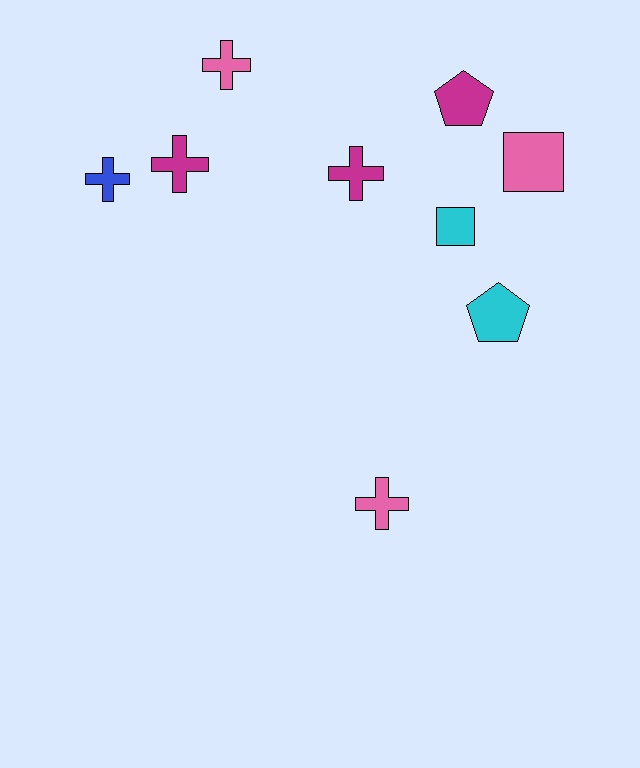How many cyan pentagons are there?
There is 1 cyan pentagon.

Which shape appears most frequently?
Cross, with 5 objects.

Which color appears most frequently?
Magenta, with 3 objects.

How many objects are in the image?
There are 9 objects.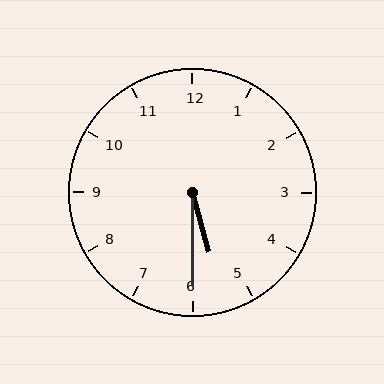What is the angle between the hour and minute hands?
Approximately 15 degrees.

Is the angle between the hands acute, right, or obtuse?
It is acute.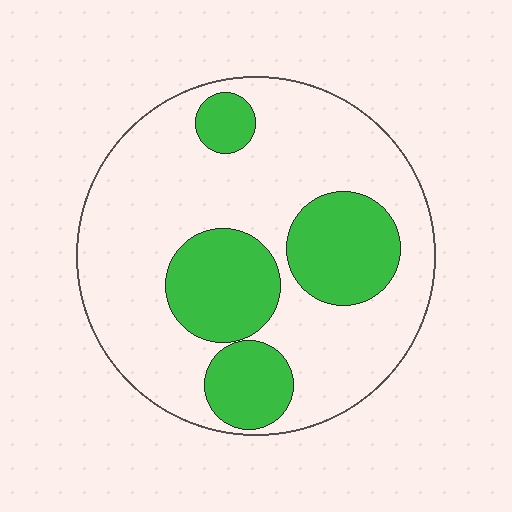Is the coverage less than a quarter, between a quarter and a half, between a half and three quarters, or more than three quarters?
Between a quarter and a half.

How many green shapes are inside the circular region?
4.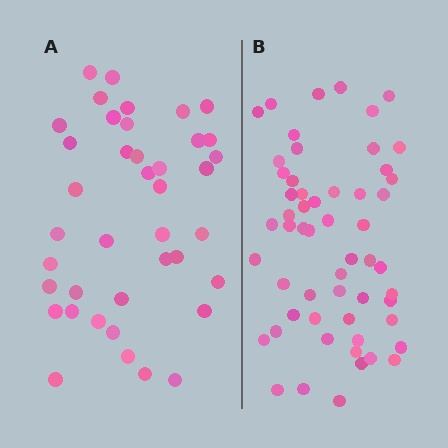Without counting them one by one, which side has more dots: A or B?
Region B (the right region) has more dots.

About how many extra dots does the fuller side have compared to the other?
Region B has approximately 15 more dots than region A.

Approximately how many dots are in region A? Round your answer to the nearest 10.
About 40 dots.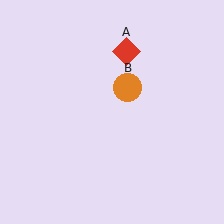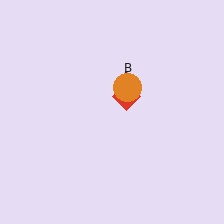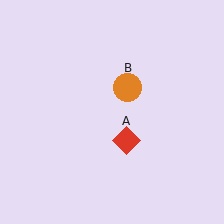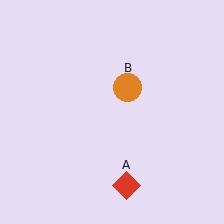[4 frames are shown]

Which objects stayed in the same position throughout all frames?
Orange circle (object B) remained stationary.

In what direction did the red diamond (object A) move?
The red diamond (object A) moved down.